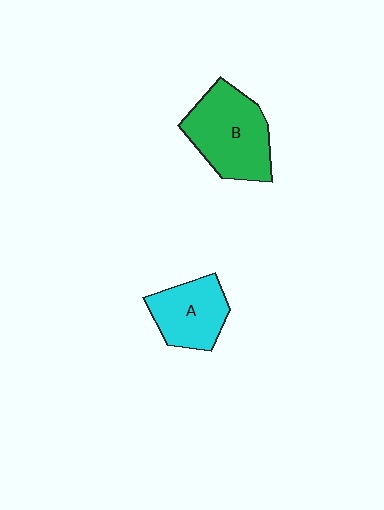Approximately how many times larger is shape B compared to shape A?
Approximately 1.4 times.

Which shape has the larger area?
Shape B (green).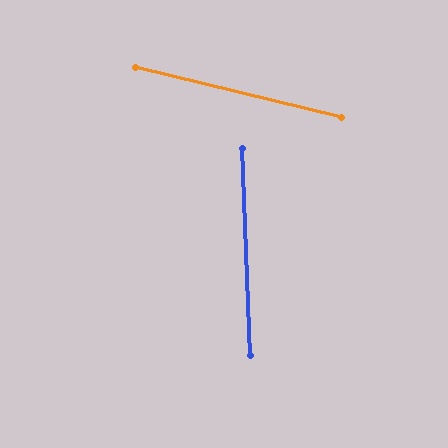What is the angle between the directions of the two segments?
Approximately 74 degrees.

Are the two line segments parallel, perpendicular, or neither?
Neither parallel nor perpendicular — they differ by about 74°.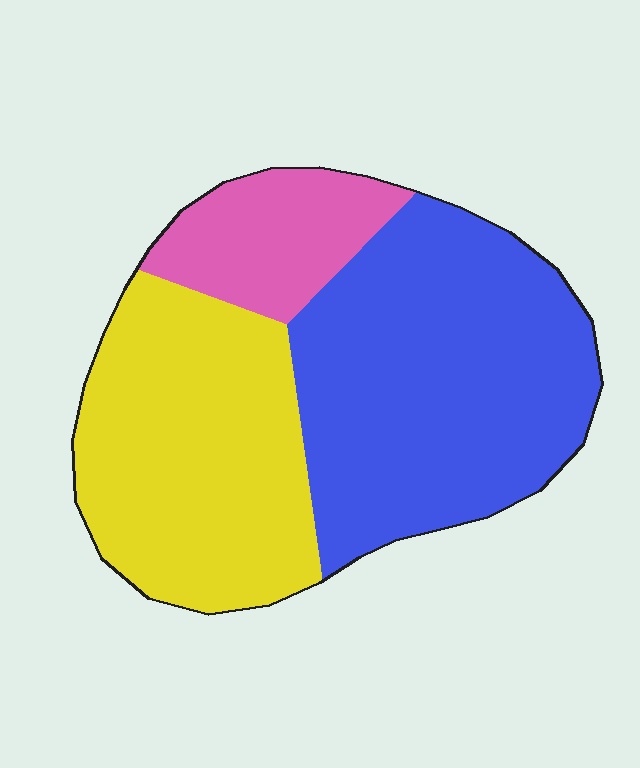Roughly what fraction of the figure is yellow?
Yellow covers 38% of the figure.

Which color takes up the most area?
Blue, at roughly 45%.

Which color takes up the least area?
Pink, at roughly 15%.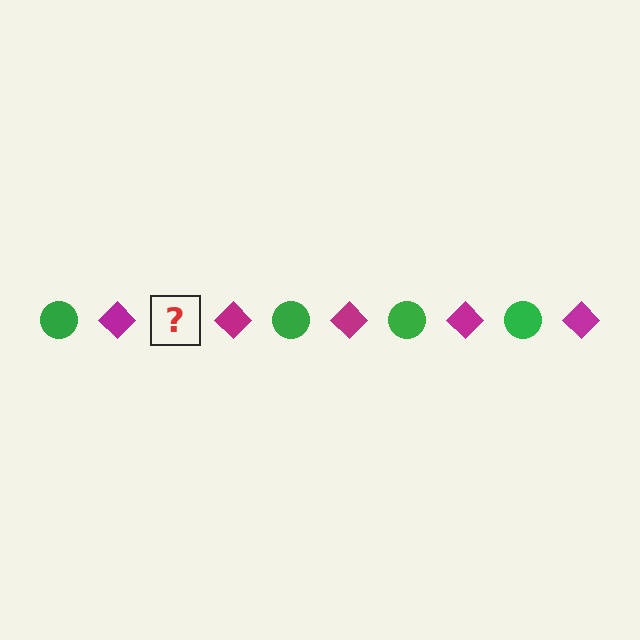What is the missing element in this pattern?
The missing element is a green circle.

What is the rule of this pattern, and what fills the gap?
The rule is that the pattern alternates between green circle and magenta diamond. The gap should be filled with a green circle.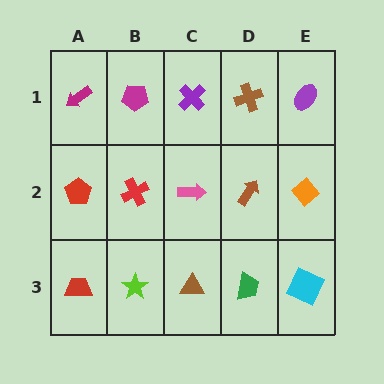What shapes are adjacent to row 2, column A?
A magenta arrow (row 1, column A), a red trapezoid (row 3, column A), a red cross (row 2, column B).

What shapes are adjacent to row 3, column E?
An orange diamond (row 2, column E), a green trapezoid (row 3, column D).